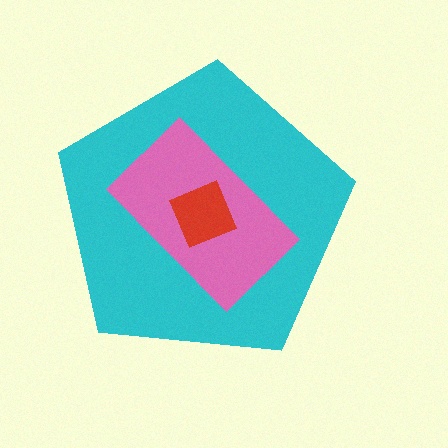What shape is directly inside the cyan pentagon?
The pink rectangle.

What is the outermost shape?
The cyan pentagon.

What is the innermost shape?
The red square.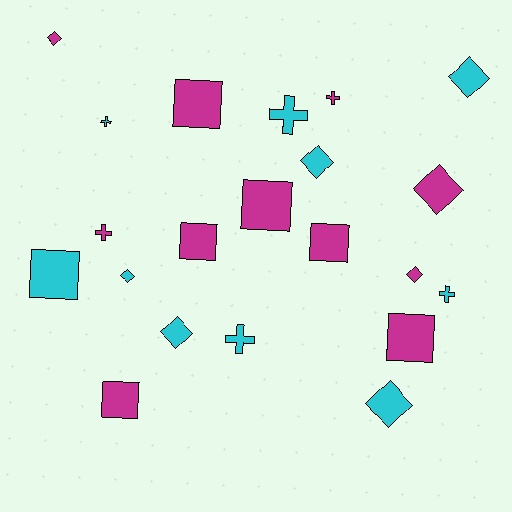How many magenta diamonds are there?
There are 3 magenta diamonds.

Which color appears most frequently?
Magenta, with 11 objects.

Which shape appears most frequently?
Diamond, with 8 objects.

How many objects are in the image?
There are 21 objects.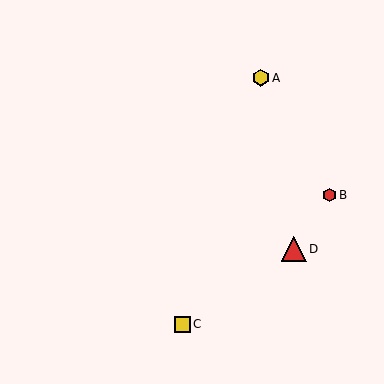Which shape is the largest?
The red triangle (labeled D) is the largest.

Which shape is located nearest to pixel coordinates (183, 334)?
The yellow square (labeled C) at (182, 324) is nearest to that location.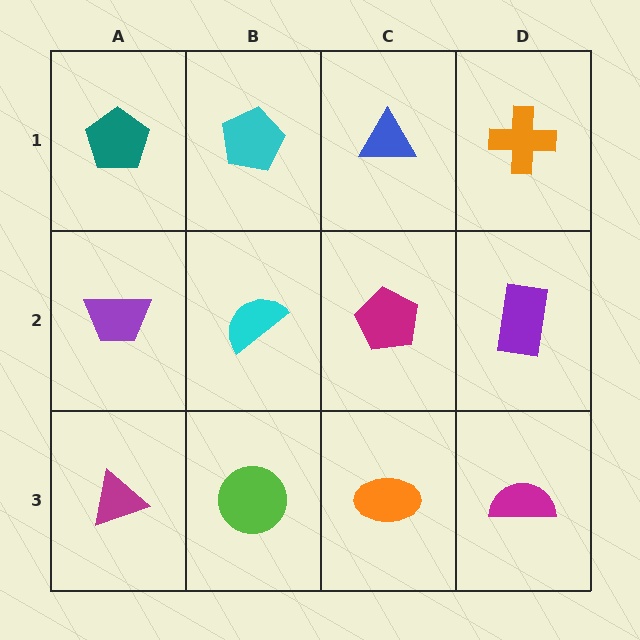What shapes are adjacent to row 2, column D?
An orange cross (row 1, column D), a magenta semicircle (row 3, column D), a magenta pentagon (row 2, column C).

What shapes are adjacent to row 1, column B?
A cyan semicircle (row 2, column B), a teal pentagon (row 1, column A), a blue triangle (row 1, column C).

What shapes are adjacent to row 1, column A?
A purple trapezoid (row 2, column A), a cyan pentagon (row 1, column B).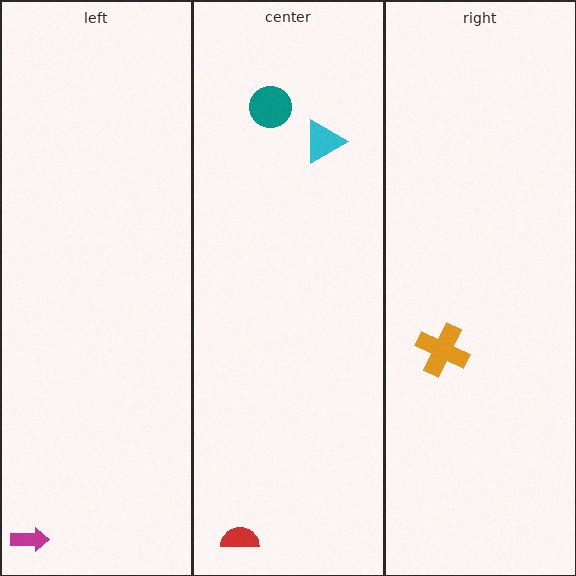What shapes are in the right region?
The orange cross.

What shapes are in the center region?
The red semicircle, the teal circle, the cyan triangle.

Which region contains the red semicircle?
The center region.